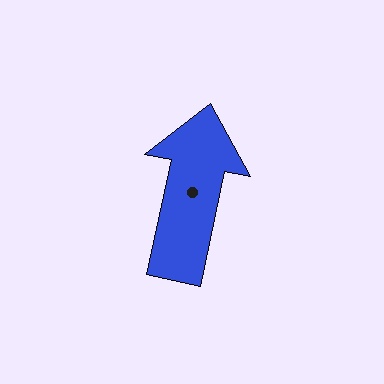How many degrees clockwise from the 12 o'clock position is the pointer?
Approximately 12 degrees.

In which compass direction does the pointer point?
North.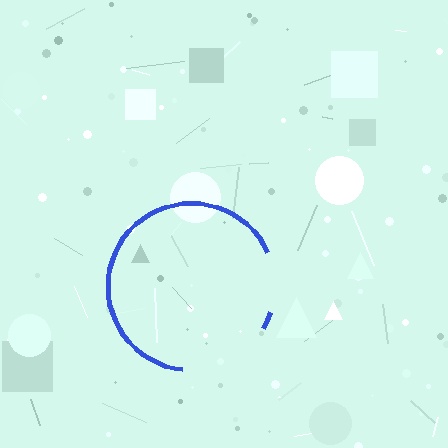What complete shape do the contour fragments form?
The contour fragments form a circle.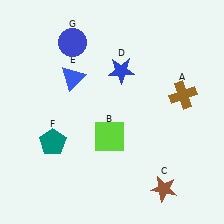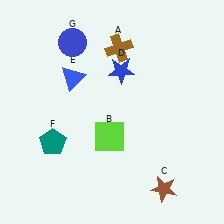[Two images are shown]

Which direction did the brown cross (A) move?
The brown cross (A) moved left.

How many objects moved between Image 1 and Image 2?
1 object moved between the two images.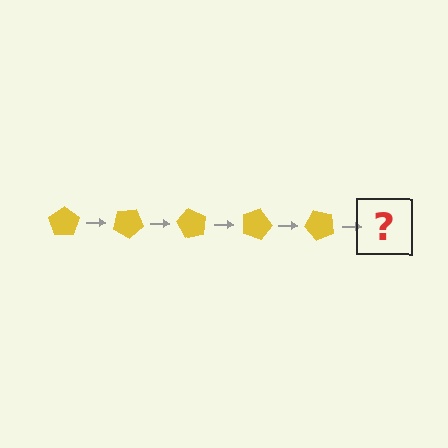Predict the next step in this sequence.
The next step is a yellow pentagon rotated 150 degrees.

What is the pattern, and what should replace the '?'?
The pattern is that the pentagon rotates 30 degrees each step. The '?' should be a yellow pentagon rotated 150 degrees.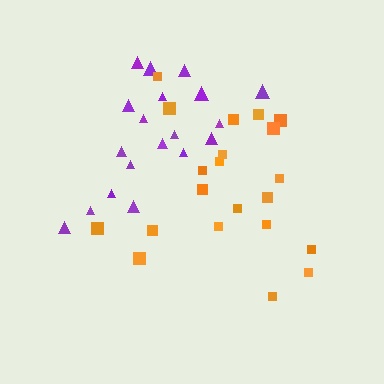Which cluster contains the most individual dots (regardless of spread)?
Orange (21).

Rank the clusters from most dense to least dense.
purple, orange.